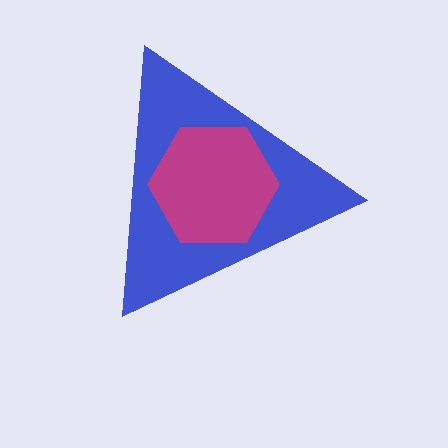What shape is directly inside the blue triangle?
The magenta hexagon.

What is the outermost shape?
The blue triangle.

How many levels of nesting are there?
2.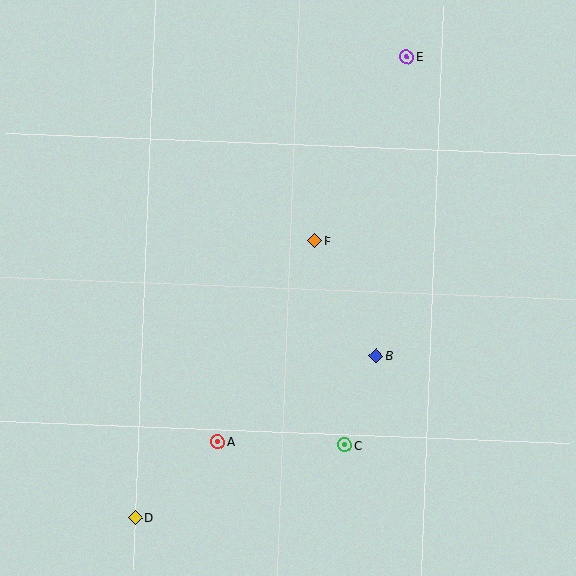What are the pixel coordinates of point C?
Point C is at (345, 445).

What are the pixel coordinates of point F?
Point F is at (315, 241).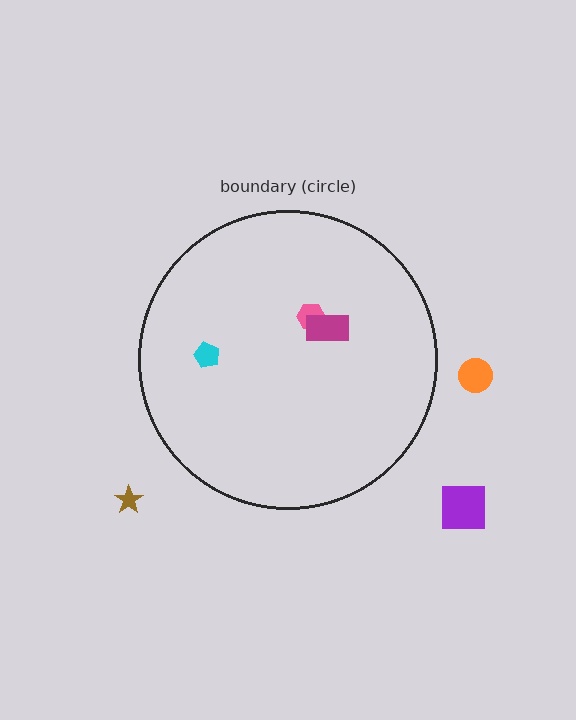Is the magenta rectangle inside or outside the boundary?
Inside.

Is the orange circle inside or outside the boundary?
Outside.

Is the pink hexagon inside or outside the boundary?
Inside.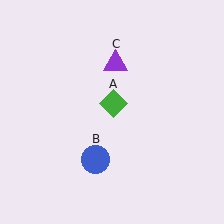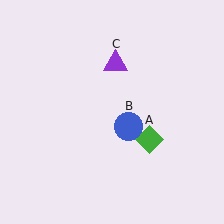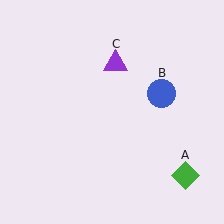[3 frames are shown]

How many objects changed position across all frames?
2 objects changed position: green diamond (object A), blue circle (object B).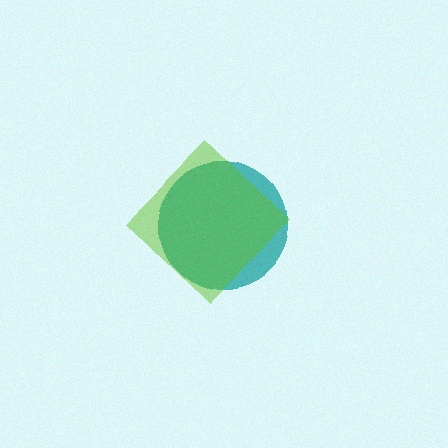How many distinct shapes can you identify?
There are 2 distinct shapes: a teal circle, a lime diamond.